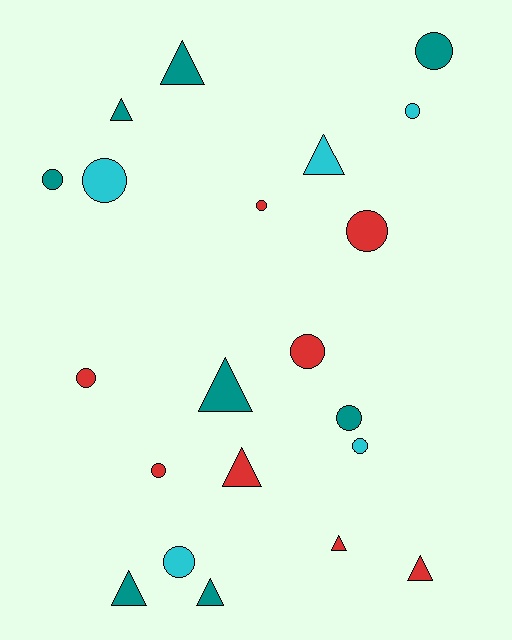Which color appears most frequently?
Red, with 8 objects.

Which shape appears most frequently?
Circle, with 12 objects.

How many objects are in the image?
There are 21 objects.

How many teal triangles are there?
There are 5 teal triangles.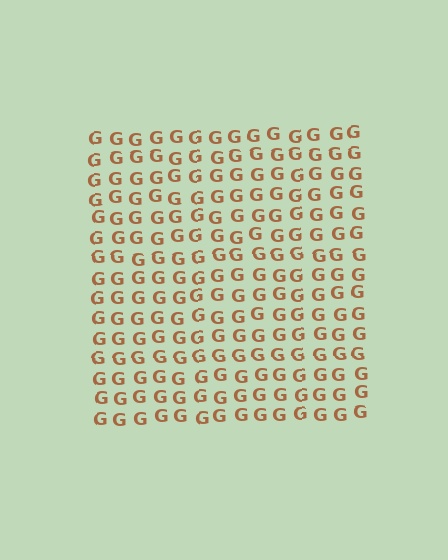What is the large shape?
The large shape is a square.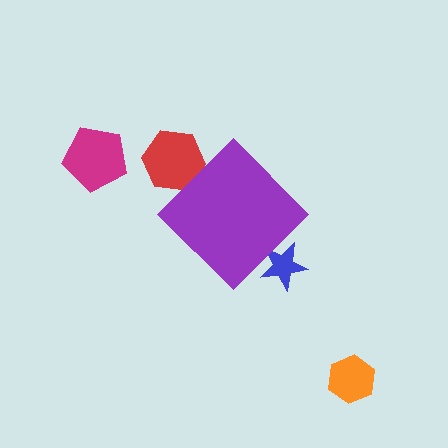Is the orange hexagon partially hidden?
No, the orange hexagon is fully visible.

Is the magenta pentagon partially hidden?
No, the magenta pentagon is fully visible.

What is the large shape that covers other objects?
A purple diamond.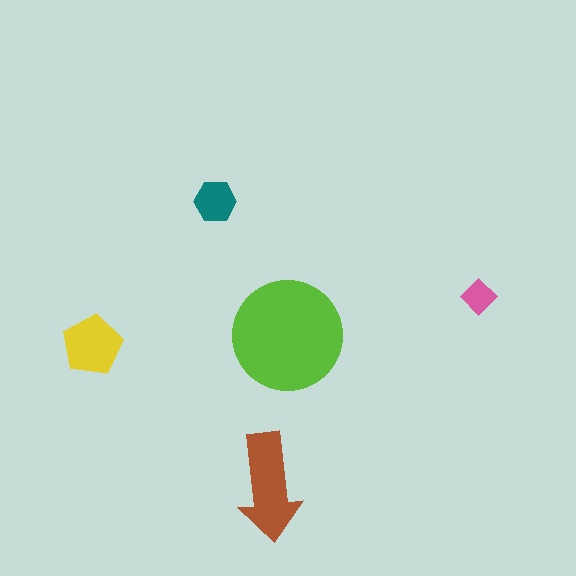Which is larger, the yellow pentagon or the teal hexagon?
The yellow pentagon.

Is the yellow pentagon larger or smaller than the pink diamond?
Larger.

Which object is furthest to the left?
The yellow pentagon is leftmost.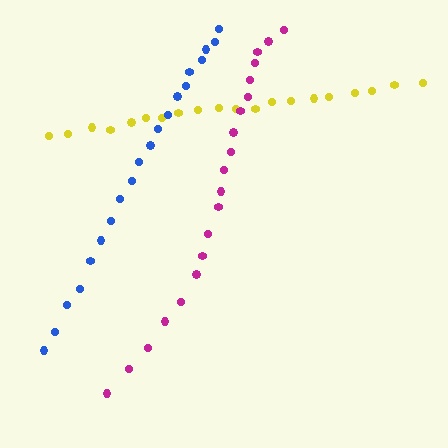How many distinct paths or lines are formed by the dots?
There are 3 distinct paths.